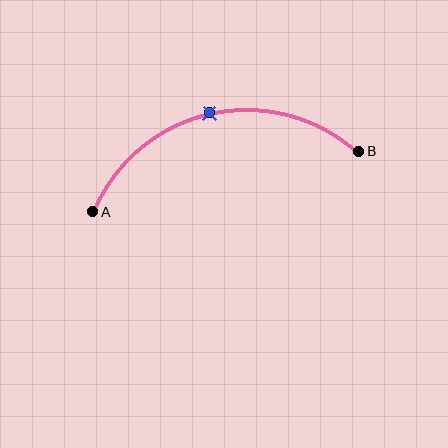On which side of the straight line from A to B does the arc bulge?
The arc bulges above the straight line connecting A and B.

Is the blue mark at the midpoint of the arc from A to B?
Yes. The blue mark lies on the arc at equal arc-length from both A and B — it is the arc midpoint.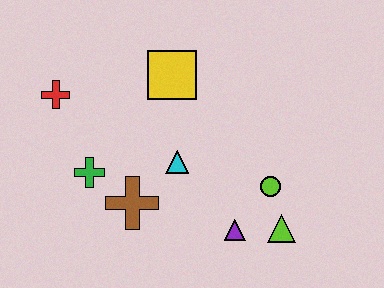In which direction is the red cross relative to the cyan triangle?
The red cross is to the left of the cyan triangle.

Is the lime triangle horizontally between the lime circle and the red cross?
No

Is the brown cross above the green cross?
No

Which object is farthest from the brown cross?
The lime triangle is farthest from the brown cross.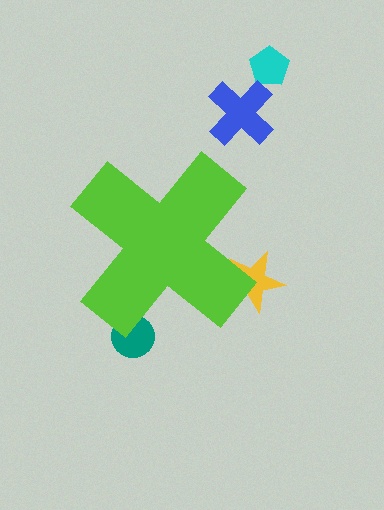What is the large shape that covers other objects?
A lime cross.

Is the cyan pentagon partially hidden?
No, the cyan pentagon is fully visible.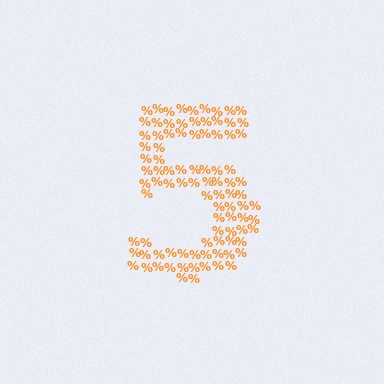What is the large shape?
The large shape is the digit 5.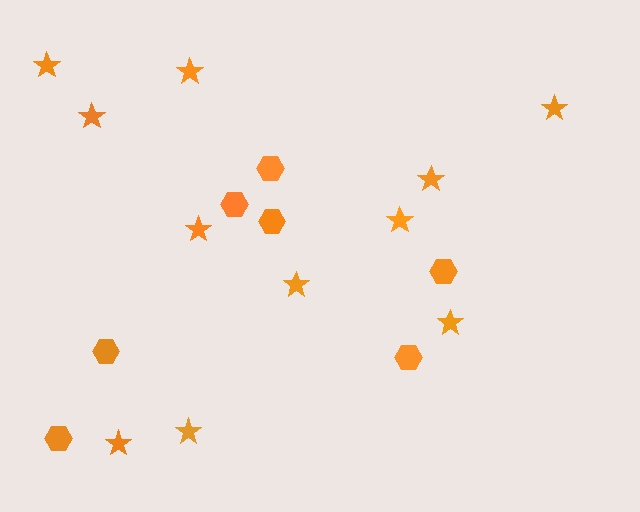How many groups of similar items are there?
There are 2 groups: one group of stars (11) and one group of hexagons (7).